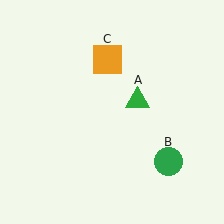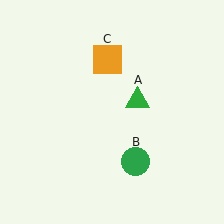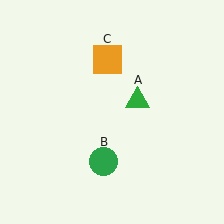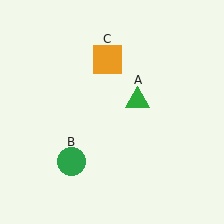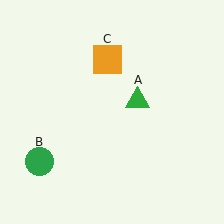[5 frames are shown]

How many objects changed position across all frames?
1 object changed position: green circle (object B).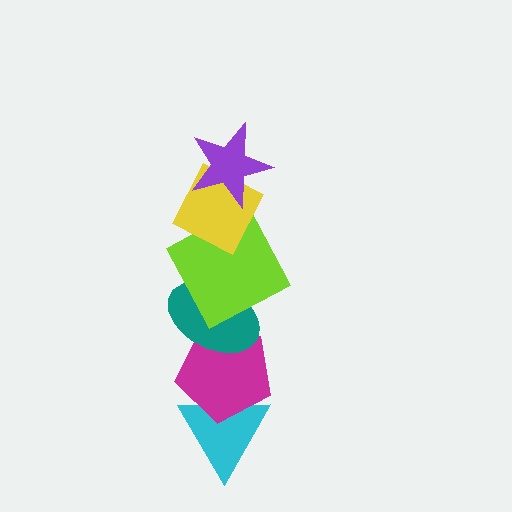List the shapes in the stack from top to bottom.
From top to bottom: the purple star, the yellow diamond, the lime square, the teal ellipse, the magenta pentagon, the cyan triangle.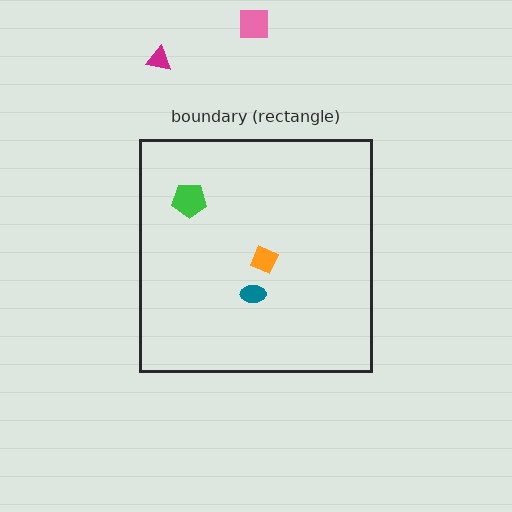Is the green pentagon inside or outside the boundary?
Inside.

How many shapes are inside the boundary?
3 inside, 2 outside.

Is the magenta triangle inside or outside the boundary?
Outside.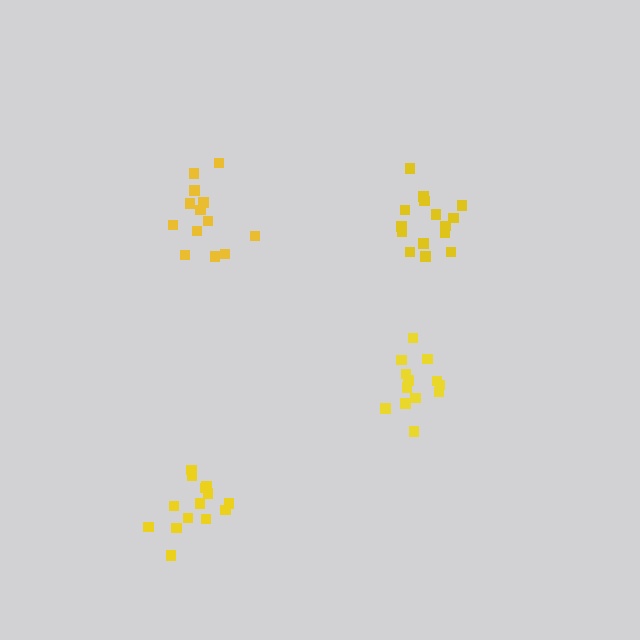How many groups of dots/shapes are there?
There are 4 groups.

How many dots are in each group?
Group 1: 13 dots, Group 2: 13 dots, Group 3: 15 dots, Group 4: 14 dots (55 total).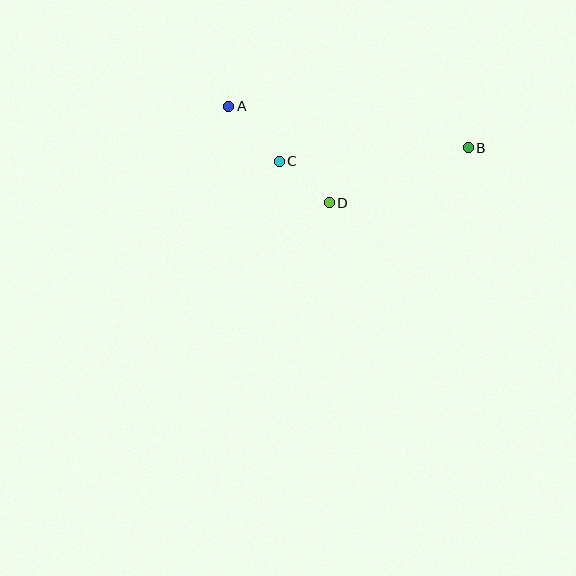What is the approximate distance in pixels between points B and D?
The distance between B and D is approximately 149 pixels.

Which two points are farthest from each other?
Points A and B are farthest from each other.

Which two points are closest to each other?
Points C and D are closest to each other.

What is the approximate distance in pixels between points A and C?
The distance between A and C is approximately 75 pixels.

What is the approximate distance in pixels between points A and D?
The distance between A and D is approximately 139 pixels.